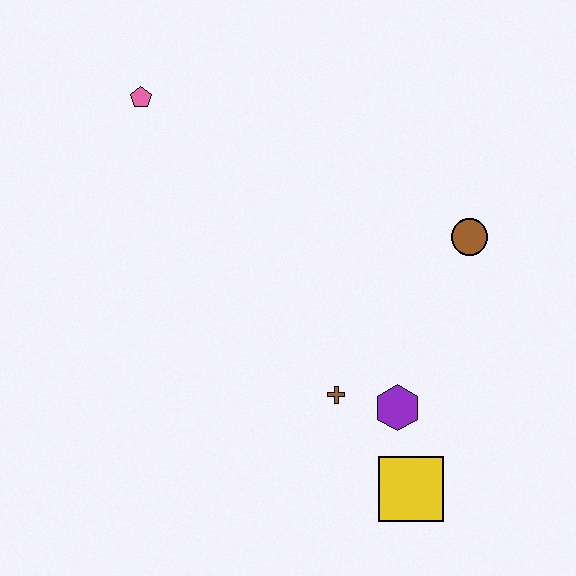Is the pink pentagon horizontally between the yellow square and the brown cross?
No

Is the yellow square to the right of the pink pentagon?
Yes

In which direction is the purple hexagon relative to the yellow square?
The purple hexagon is above the yellow square.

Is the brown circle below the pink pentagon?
Yes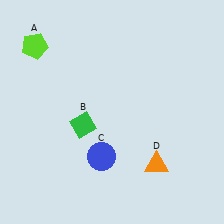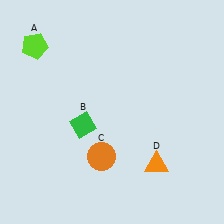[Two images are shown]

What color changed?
The circle (C) changed from blue in Image 1 to orange in Image 2.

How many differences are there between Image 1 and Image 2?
There is 1 difference between the two images.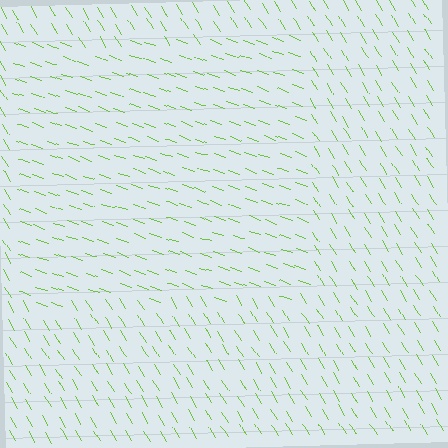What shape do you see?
I see a rectangle.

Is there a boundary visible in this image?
Yes, there is a texture boundary formed by a change in line orientation.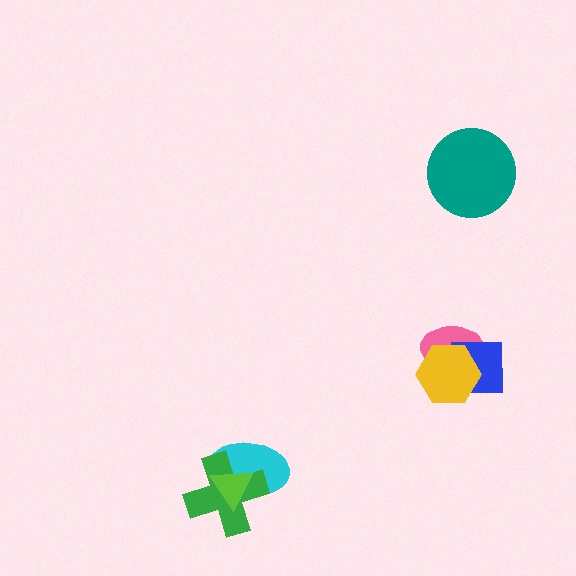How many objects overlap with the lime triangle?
2 objects overlap with the lime triangle.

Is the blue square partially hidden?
Yes, it is partially covered by another shape.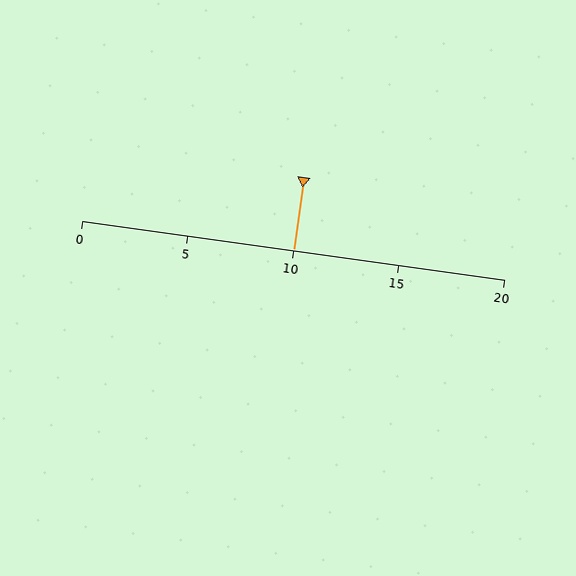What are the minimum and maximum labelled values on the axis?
The axis runs from 0 to 20.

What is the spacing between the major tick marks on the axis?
The major ticks are spaced 5 apart.